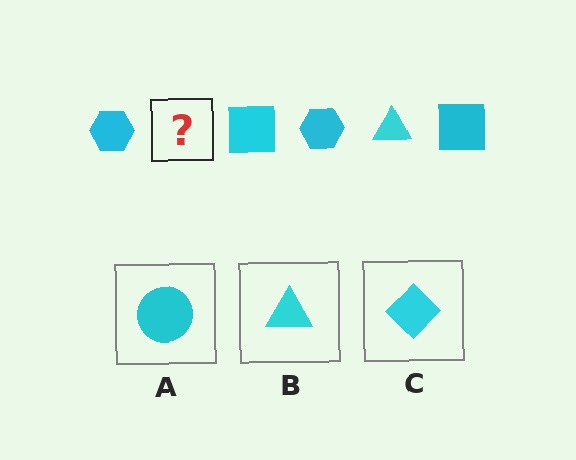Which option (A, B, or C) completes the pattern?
B.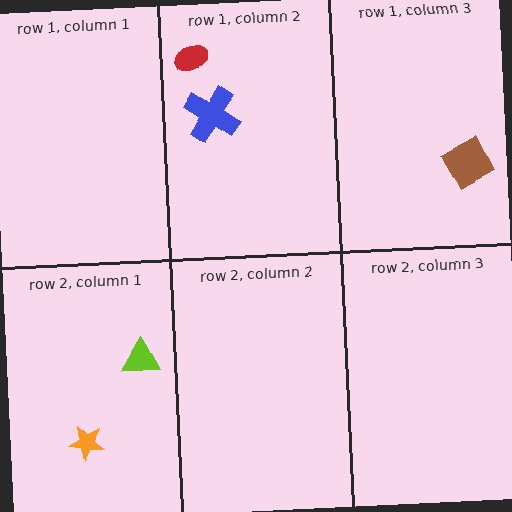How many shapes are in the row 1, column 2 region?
2.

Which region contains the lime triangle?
The row 2, column 1 region.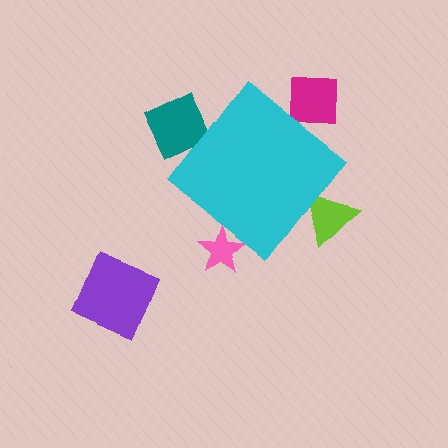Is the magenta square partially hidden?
Yes, the magenta square is partially hidden behind the cyan diamond.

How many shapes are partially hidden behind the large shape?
4 shapes are partially hidden.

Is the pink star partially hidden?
Yes, the pink star is partially hidden behind the cyan diamond.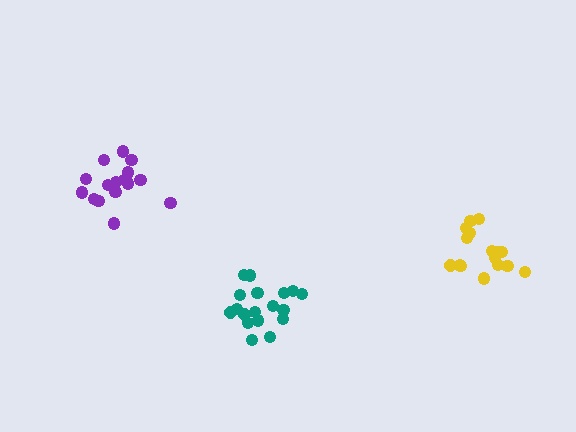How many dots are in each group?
Group 1: 18 dots, Group 2: 16 dots, Group 3: 16 dots (50 total).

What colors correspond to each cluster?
The clusters are colored: teal, yellow, purple.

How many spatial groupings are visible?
There are 3 spatial groupings.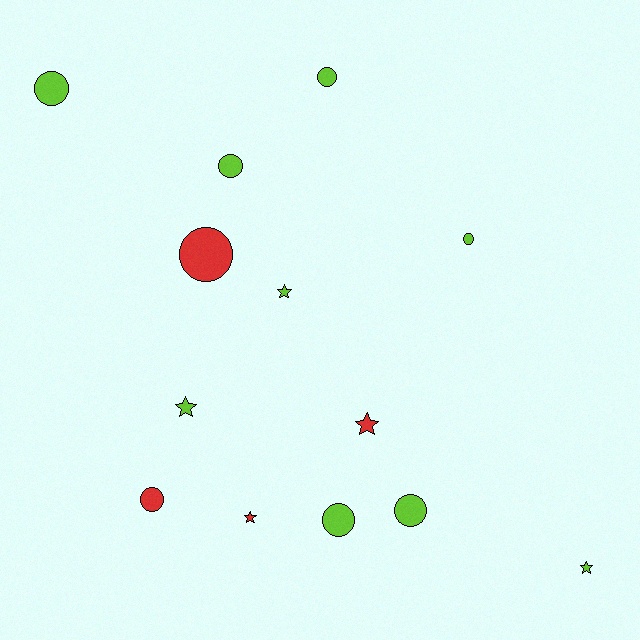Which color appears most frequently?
Lime, with 9 objects.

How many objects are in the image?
There are 13 objects.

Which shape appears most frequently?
Circle, with 8 objects.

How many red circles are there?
There are 2 red circles.